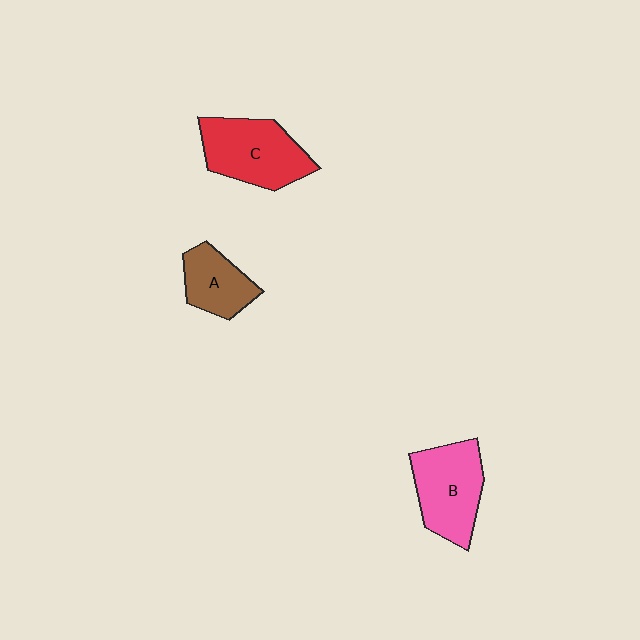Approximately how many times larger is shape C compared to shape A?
Approximately 1.6 times.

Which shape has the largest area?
Shape C (red).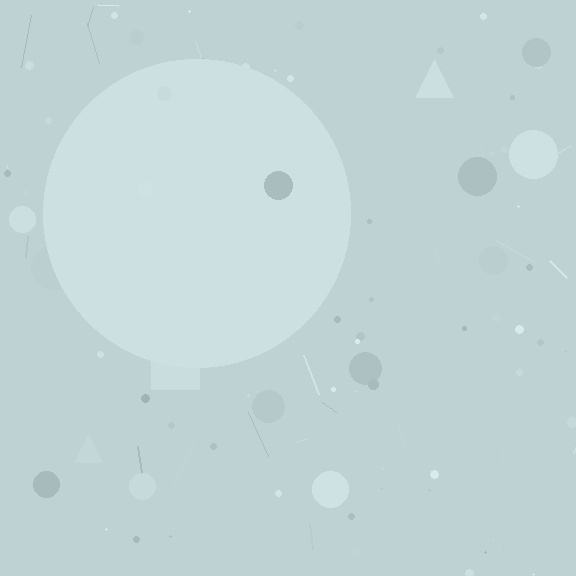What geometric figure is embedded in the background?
A circle is embedded in the background.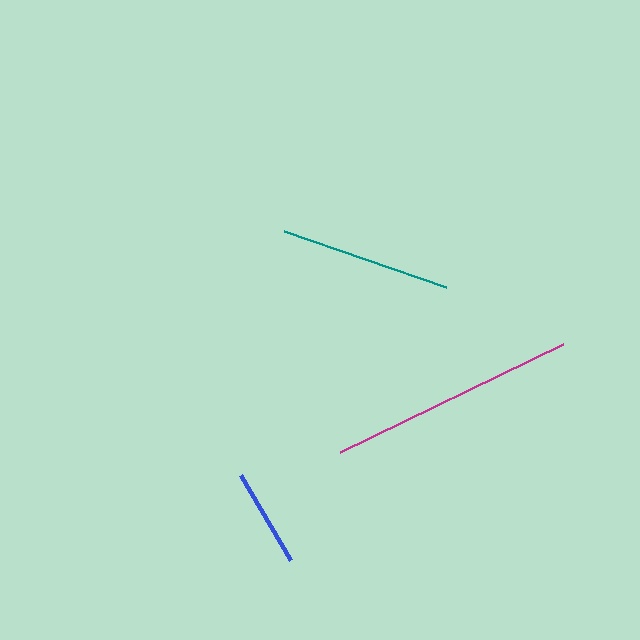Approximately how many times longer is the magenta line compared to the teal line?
The magenta line is approximately 1.4 times the length of the teal line.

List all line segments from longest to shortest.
From longest to shortest: magenta, teal, blue.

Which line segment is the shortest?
The blue line is the shortest at approximately 98 pixels.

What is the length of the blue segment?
The blue segment is approximately 98 pixels long.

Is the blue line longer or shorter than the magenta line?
The magenta line is longer than the blue line.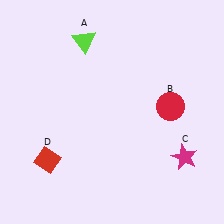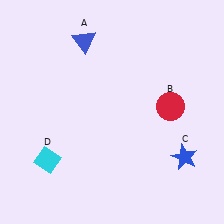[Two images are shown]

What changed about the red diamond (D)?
In Image 1, D is red. In Image 2, it changed to cyan.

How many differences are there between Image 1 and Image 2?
There are 3 differences between the two images.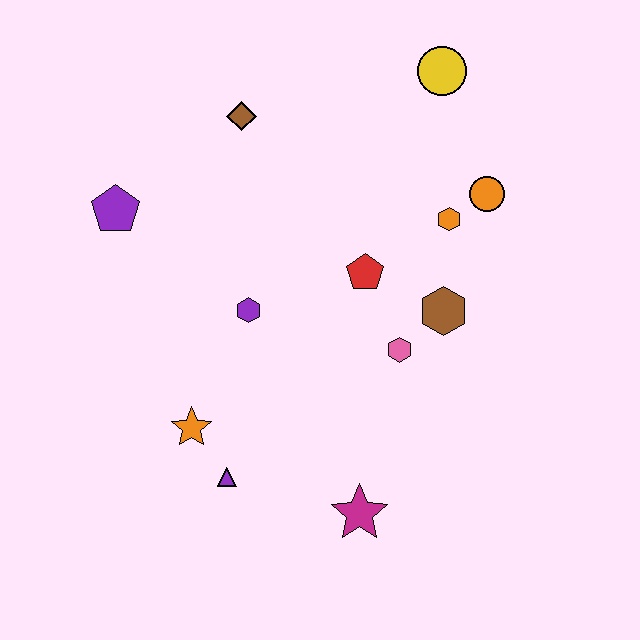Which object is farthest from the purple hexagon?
The yellow circle is farthest from the purple hexagon.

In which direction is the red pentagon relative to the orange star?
The red pentagon is to the right of the orange star.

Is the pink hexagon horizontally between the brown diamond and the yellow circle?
Yes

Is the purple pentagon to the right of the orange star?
No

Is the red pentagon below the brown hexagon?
No